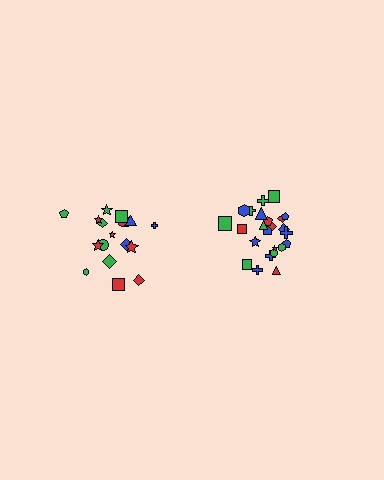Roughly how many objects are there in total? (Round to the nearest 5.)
Roughly 45 objects in total.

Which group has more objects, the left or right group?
The right group.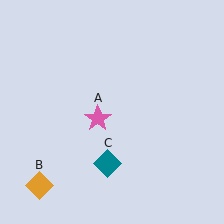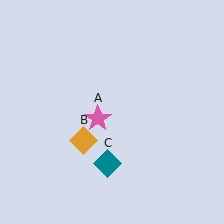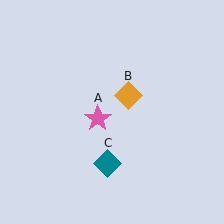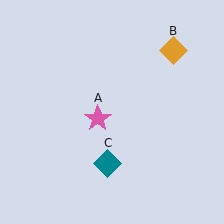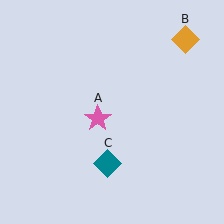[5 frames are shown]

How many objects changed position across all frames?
1 object changed position: orange diamond (object B).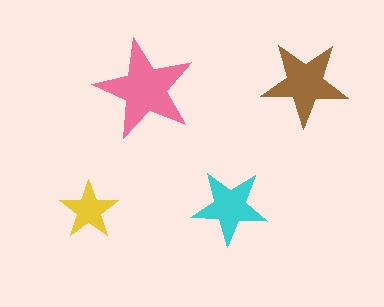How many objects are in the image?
There are 4 objects in the image.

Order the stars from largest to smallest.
the pink one, the brown one, the cyan one, the yellow one.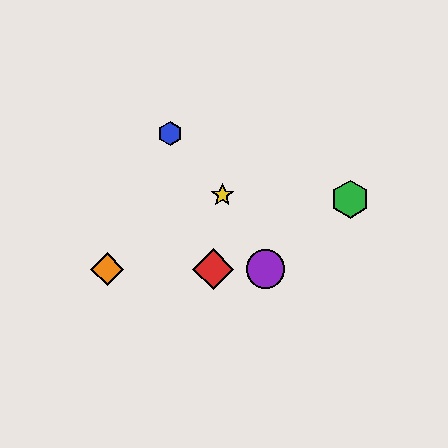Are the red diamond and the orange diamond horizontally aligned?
Yes, both are at y≈269.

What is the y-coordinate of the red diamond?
The red diamond is at y≈269.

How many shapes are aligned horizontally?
3 shapes (the red diamond, the purple circle, the orange diamond) are aligned horizontally.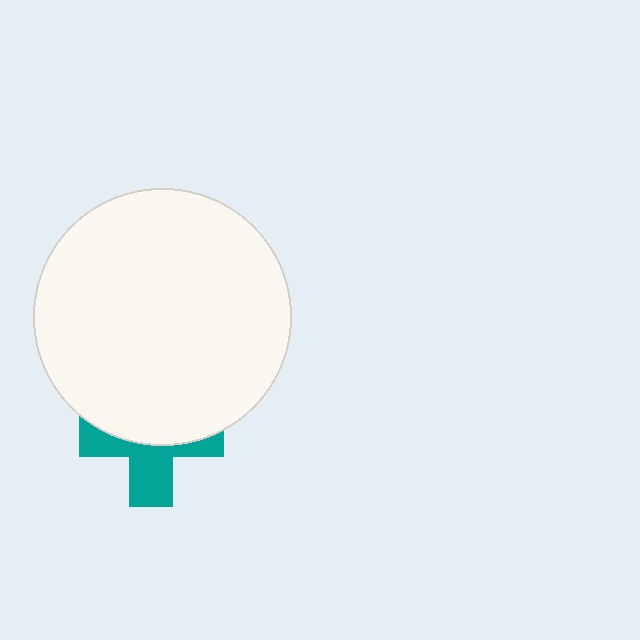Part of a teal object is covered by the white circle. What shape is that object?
It is a cross.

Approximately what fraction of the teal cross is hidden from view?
Roughly 55% of the teal cross is hidden behind the white circle.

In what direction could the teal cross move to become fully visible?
The teal cross could move down. That would shift it out from behind the white circle entirely.